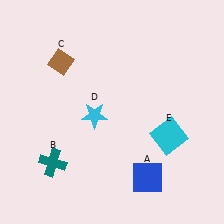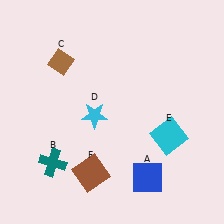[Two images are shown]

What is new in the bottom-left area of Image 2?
A brown square (F) was added in the bottom-left area of Image 2.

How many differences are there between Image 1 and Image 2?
There is 1 difference between the two images.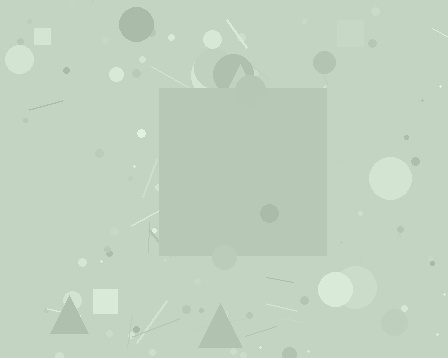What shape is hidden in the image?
A square is hidden in the image.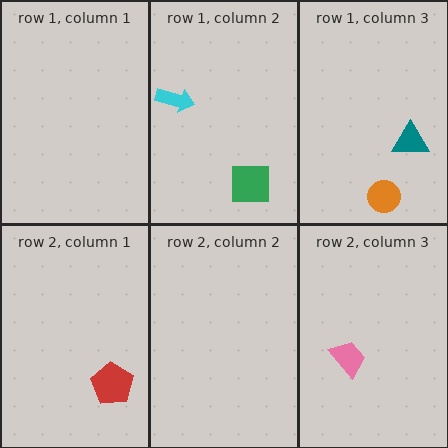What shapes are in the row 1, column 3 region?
The orange circle, the teal triangle.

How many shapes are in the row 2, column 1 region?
1.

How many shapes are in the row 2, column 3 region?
1.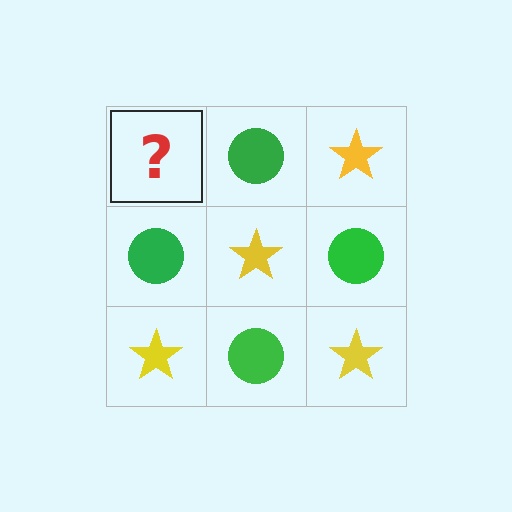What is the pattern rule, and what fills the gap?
The rule is that it alternates yellow star and green circle in a checkerboard pattern. The gap should be filled with a yellow star.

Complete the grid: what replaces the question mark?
The question mark should be replaced with a yellow star.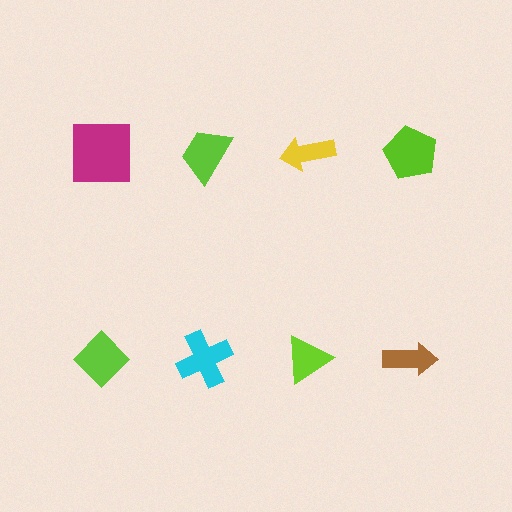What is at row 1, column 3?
A yellow arrow.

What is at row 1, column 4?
A lime pentagon.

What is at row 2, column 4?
A brown arrow.